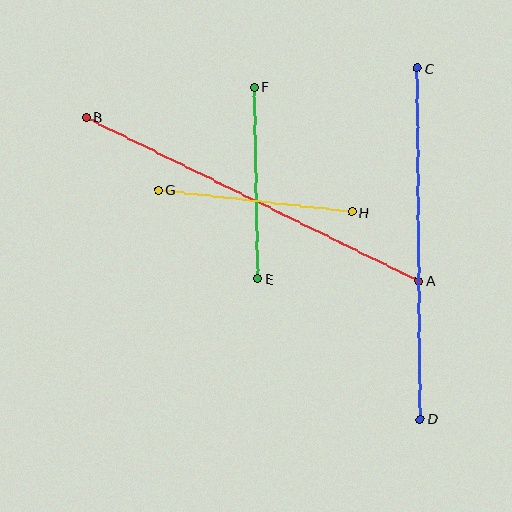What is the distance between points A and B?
The distance is approximately 371 pixels.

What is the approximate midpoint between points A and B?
The midpoint is at approximately (252, 199) pixels.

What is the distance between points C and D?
The distance is approximately 351 pixels.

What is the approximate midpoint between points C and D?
The midpoint is at approximately (419, 244) pixels.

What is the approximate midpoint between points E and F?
The midpoint is at approximately (256, 183) pixels.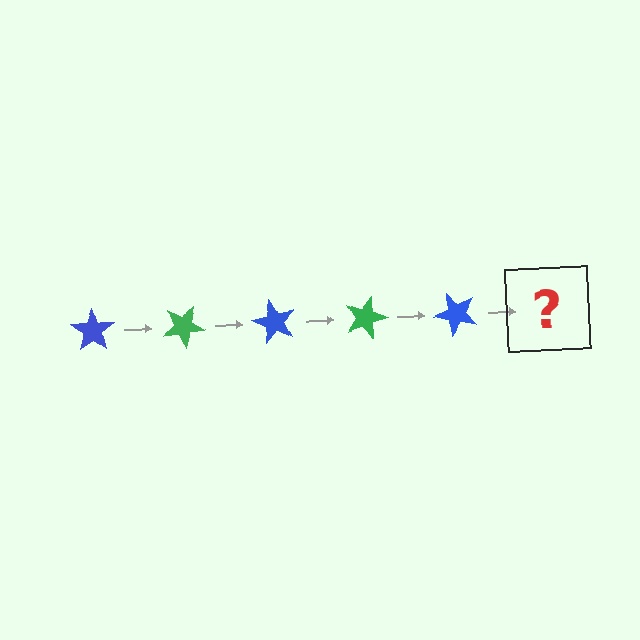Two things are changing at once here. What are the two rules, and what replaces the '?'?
The two rules are that it rotates 30 degrees each step and the color cycles through blue and green. The '?' should be a green star, rotated 150 degrees from the start.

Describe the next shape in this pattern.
It should be a green star, rotated 150 degrees from the start.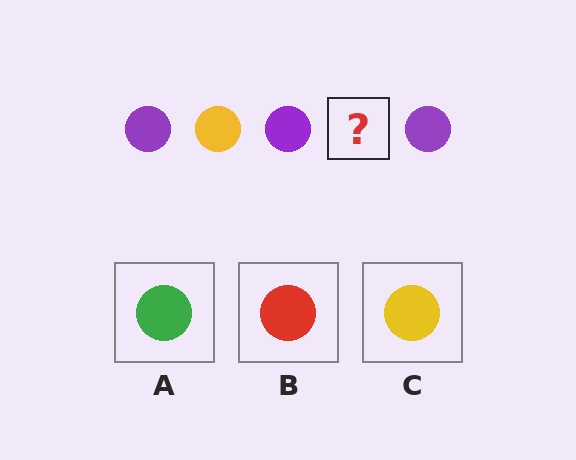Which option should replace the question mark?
Option C.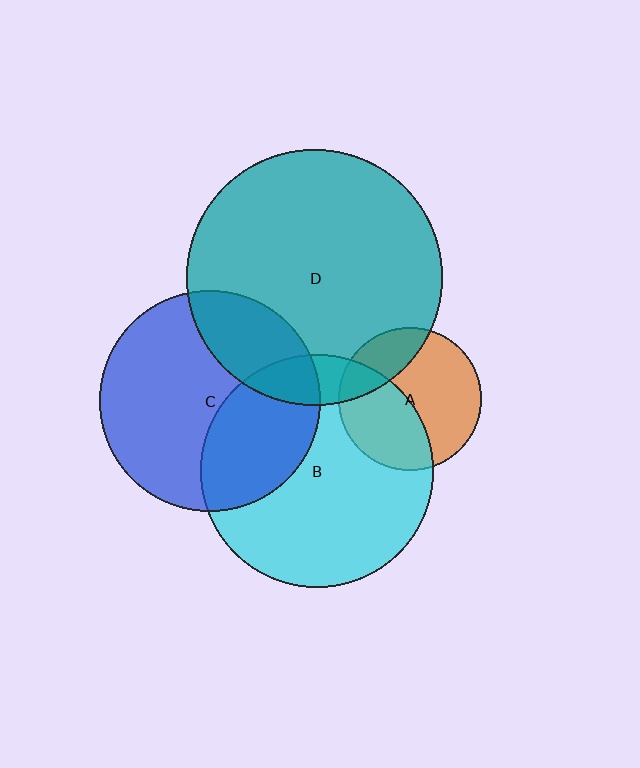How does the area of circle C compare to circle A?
Approximately 2.4 times.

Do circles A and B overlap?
Yes.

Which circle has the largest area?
Circle D (teal).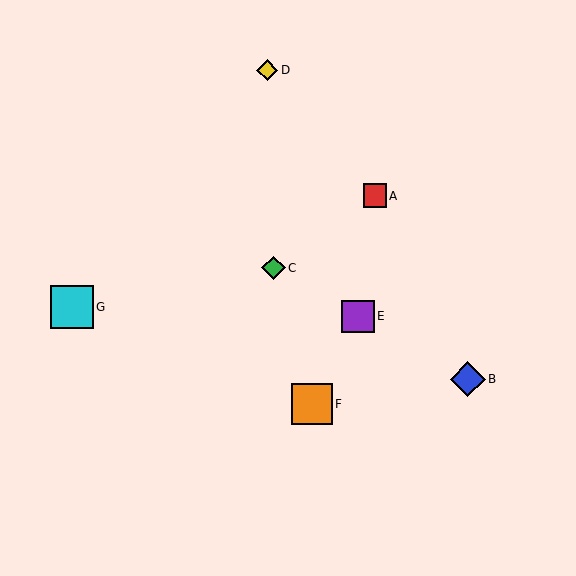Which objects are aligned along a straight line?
Objects B, C, E are aligned along a straight line.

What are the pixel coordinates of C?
Object C is at (274, 268).